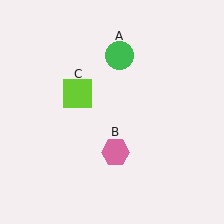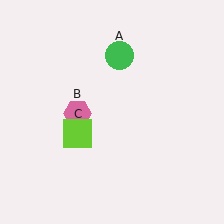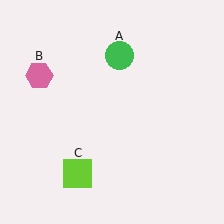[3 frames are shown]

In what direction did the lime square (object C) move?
The lime square (object C) moved down.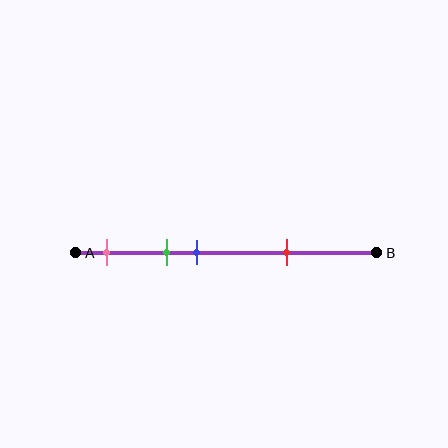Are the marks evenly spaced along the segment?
No, the marks are not evenly spaced.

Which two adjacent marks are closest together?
The green and blue marks are the closest adjacent pair.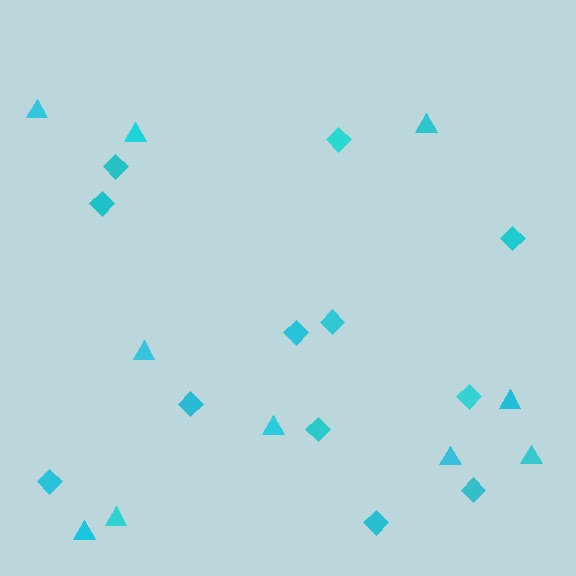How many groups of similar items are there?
There are 2 groups: one group of diamonds (12) and one group of triangles (10).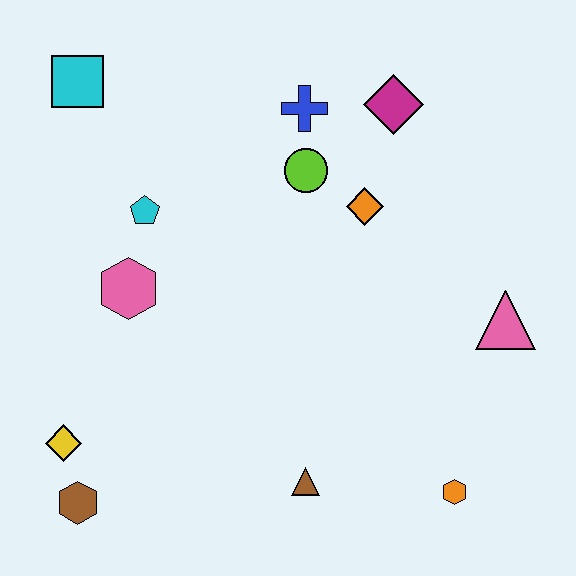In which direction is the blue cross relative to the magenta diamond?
The blue cross is to the left of the magenta diamond.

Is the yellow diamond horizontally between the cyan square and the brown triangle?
No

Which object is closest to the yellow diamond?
The brown hexagon is closest to the yellow diamond.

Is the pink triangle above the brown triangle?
Yes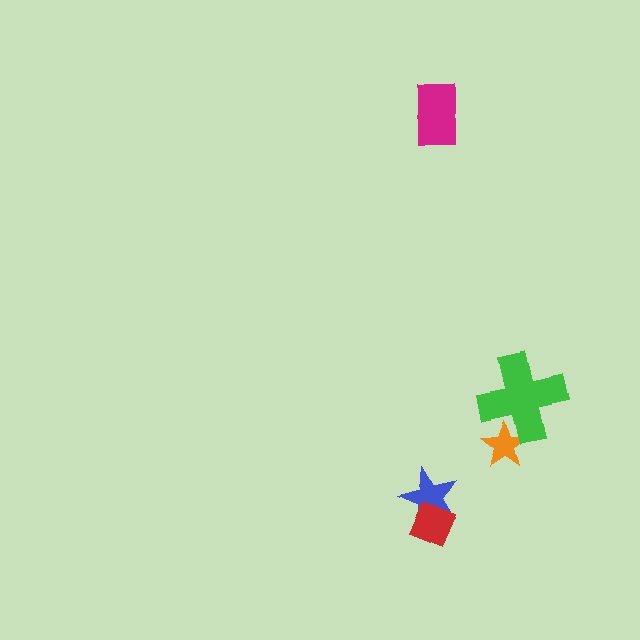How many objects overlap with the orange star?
1 object overlaps with the orange star.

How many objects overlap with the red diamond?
1 object overlaps with the red diamond.